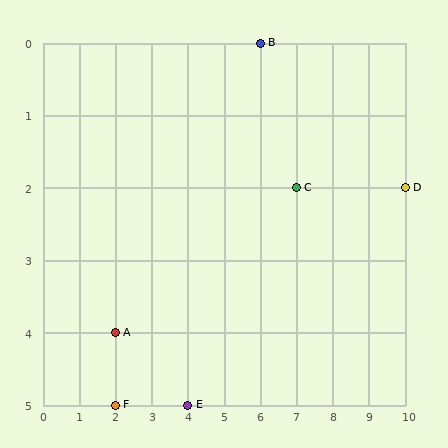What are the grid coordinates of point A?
Point A is at grid coordinates (2, 4).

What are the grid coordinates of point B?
Point B is at grid coordinates (6, 0).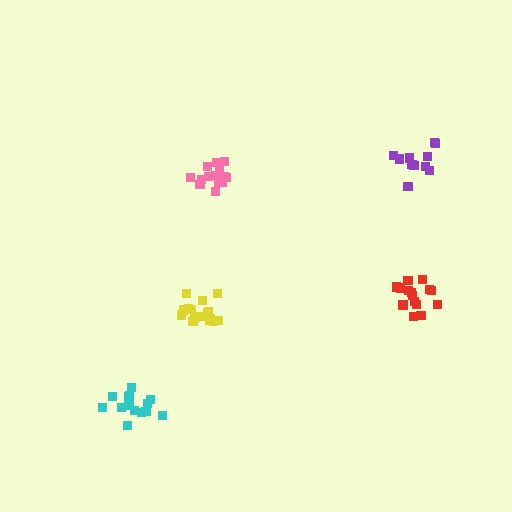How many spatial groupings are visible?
There are 5 spatial groupings.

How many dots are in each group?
Group 1: 16 dots, Group 2: 11 dots, Group 3: 15 dots, Group 4: 17 dots, Group 5: 14 dots (73 total).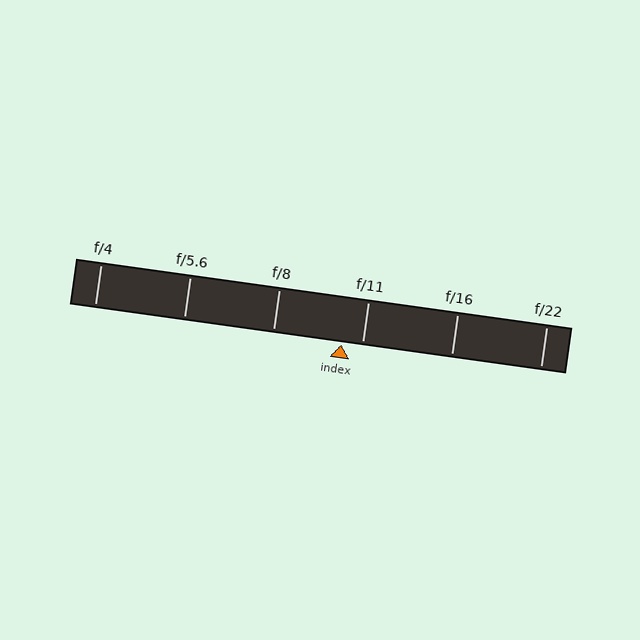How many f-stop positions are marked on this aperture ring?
There are 6 f-stop positions marked.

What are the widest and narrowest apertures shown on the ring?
The widest aperture shown is f/4 and the narrowest is f/22.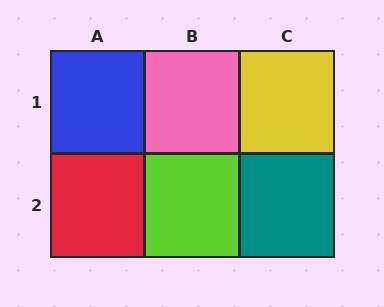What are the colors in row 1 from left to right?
Blue, pink, yellow.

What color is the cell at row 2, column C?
Teal.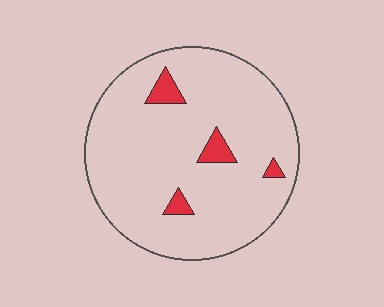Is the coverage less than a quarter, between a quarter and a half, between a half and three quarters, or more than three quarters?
Less than a quarter.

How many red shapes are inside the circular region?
4.